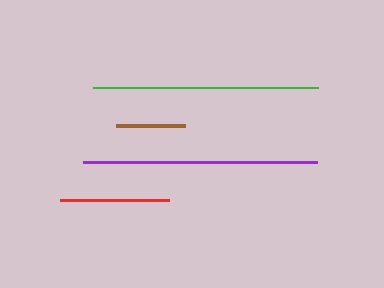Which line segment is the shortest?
The brown line is the shortest at approximately 69 pixels.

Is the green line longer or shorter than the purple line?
The purple line is longer than the green line.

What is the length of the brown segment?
The brown segment is approximately 69 pixels long.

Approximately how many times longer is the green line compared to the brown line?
The green line is approximately 3.3 times the length of the brown line.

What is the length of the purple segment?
The purple segment is approximately 233 pixels long.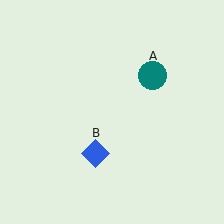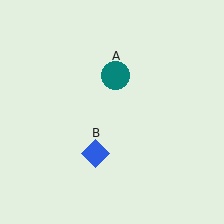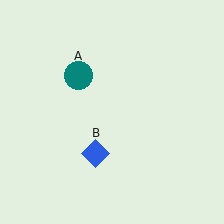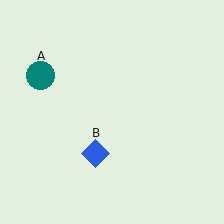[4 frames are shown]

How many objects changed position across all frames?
1 object changed position: teal circle (object A).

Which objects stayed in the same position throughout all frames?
Blue diamond (object B) remained stationary.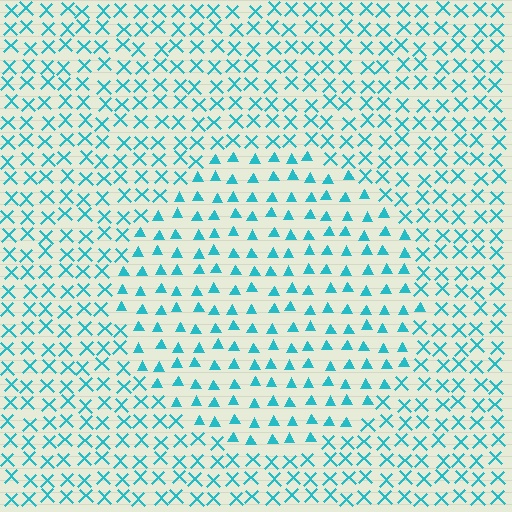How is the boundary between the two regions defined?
The boundary is defined by a change in element shape: triangles inside vs. X marks outside. All elements share the same color and spacing.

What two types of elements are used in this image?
The image uses triangles inside the circle region and X marks outside it.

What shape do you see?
I see a circle.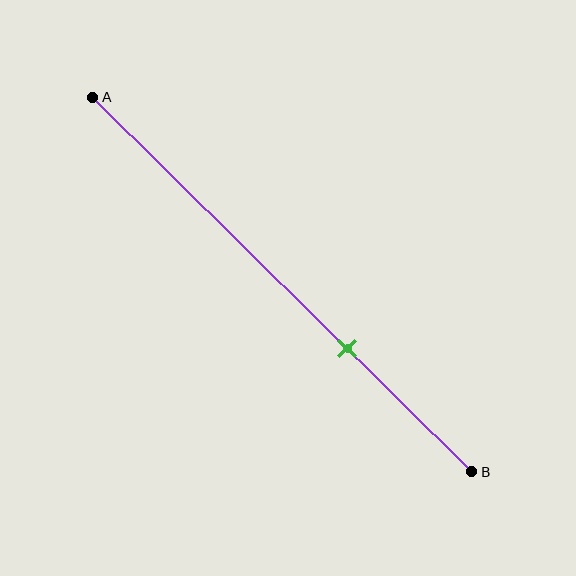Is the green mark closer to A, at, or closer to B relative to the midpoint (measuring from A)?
The green mark is closer to point B than the midpoint of segment AB.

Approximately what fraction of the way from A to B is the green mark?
The green mark is approximately 65% of the way from A to B.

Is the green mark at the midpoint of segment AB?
No, the mark is at about 65% from A, not at the 50% midpoint.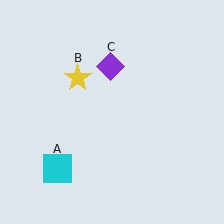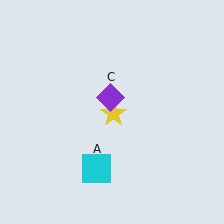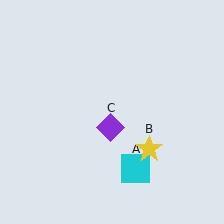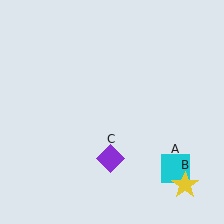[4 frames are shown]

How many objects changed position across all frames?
3 objects changed position: cyan square (object A), yellow star (object B), purple diamond (object C).